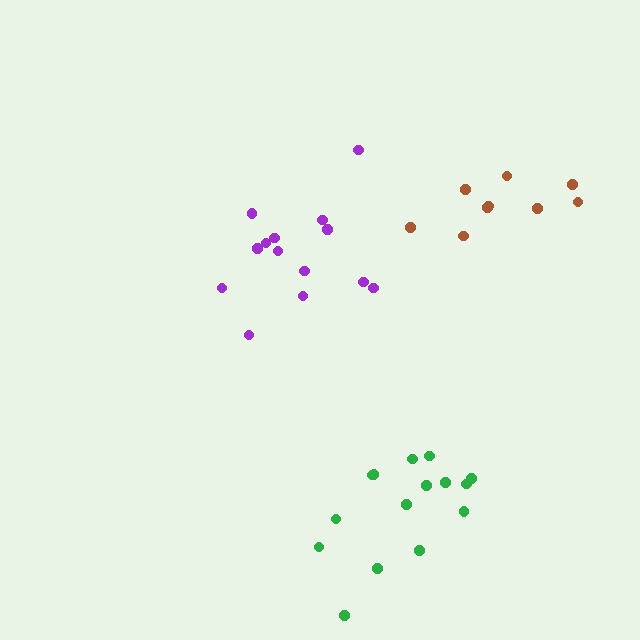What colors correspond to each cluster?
The clusters are colored: brown, green, purple.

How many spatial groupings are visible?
There are 3 spatial groupings.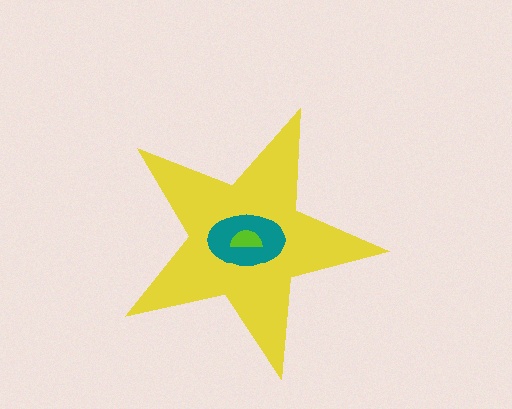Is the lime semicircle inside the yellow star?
Yes.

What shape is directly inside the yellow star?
The teal ellipse.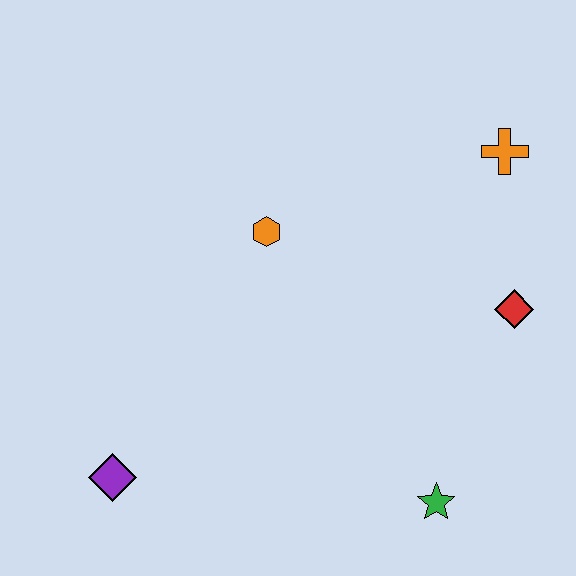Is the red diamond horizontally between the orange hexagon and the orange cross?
No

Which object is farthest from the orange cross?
The purple diamond is farthest from the orange cross.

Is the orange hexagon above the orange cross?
No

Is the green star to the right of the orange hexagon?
Yes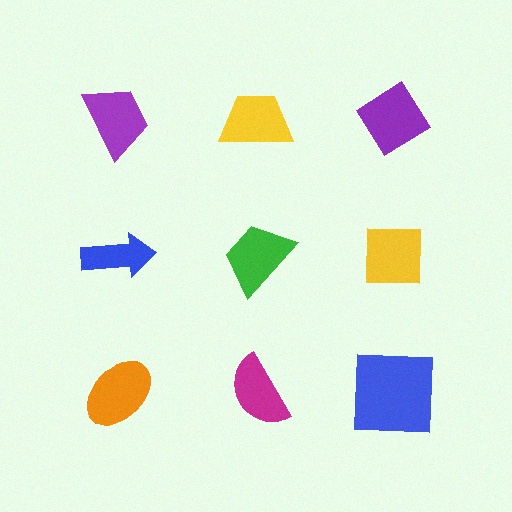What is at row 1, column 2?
A yellow trapezoid.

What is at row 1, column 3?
A purple diamond.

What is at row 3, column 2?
A magenta semicircle.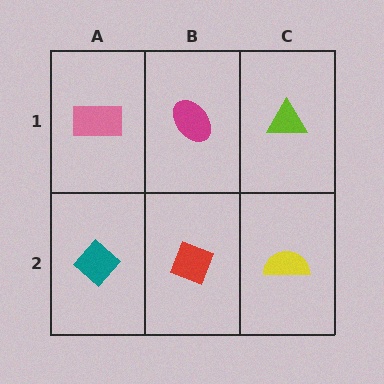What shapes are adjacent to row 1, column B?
A red diamond (row 2, column B), a pink rectangle (row 1, column A), a lime triangle (row 1, column C).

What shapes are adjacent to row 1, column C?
A yellow semicircle (row 2, column C), a magenta ellipse (row 1, column B).